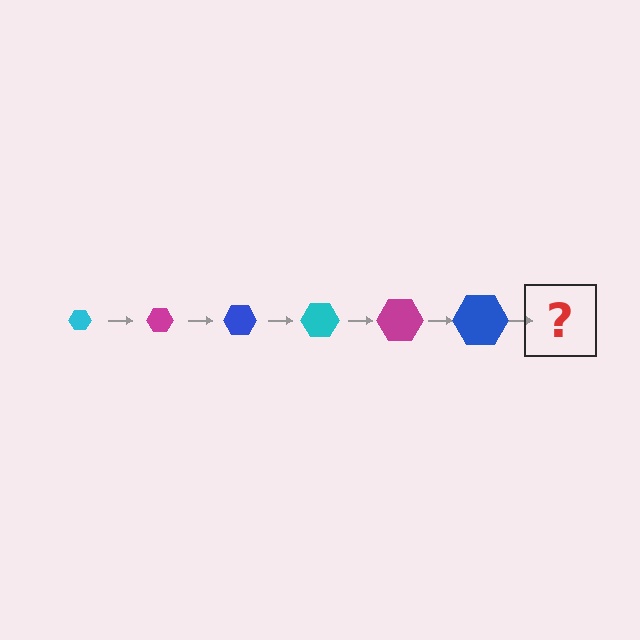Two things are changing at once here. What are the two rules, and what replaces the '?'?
The two rules are that the hexagon grows larger each step and the color cycles through cyan, magenta, and blue. The '?' should be a cyan hexagon, larger than the previous one.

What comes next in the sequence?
The next element should be a cyan hexagon, larger than the previous one.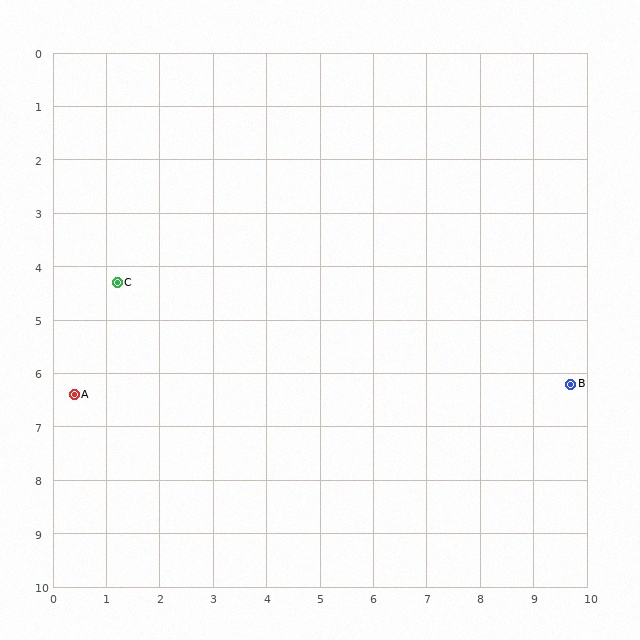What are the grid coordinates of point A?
Point A is at approximately (0.4, 6.4).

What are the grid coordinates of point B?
Point B is at approximately (9.7, 6.2).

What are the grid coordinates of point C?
Point C is at approximately (1.2, 4.3).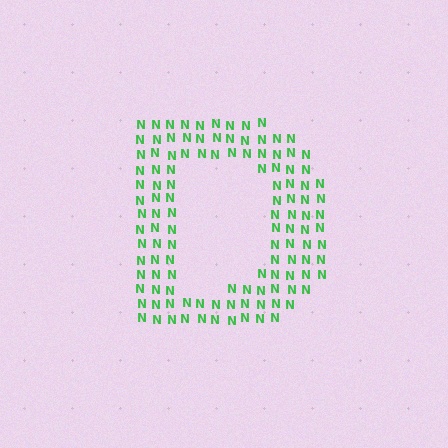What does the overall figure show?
The overall figure shows the letter D.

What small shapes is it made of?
It is made of small letter N's.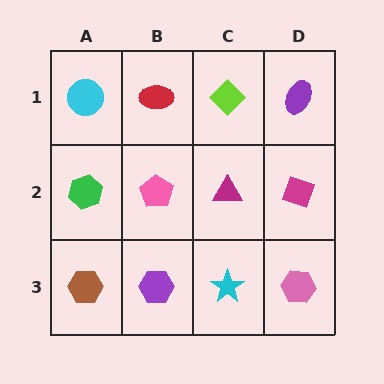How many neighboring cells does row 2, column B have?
4.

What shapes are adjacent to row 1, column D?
A magenta diamond (row 2, column D), a lime diamond (row 1, column C).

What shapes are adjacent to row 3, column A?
A green hexagon (row 2, column A), a purple hexagon (row 3, column B).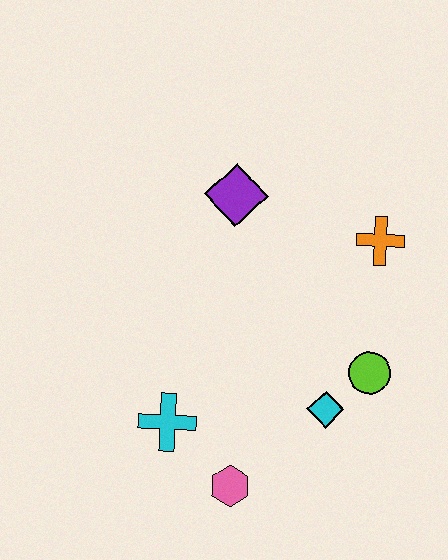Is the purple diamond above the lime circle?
Yes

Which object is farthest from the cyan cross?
The orange cross is farthest from the cyan cross.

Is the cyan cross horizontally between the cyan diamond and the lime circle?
No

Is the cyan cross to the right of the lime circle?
No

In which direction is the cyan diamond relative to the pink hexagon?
The cyan diamond is to the right of the pink hexagon.